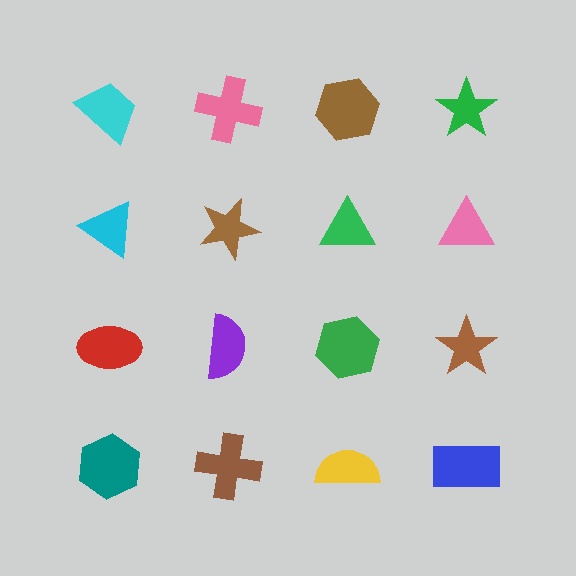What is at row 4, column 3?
A yellow semicircle.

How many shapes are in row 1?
4 shapes.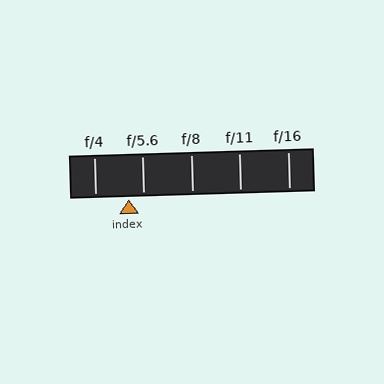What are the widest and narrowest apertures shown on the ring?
The widest aperture shown is f/4 and the narrowest is f/16.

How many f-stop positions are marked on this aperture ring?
There are 5 f-stop positions marked.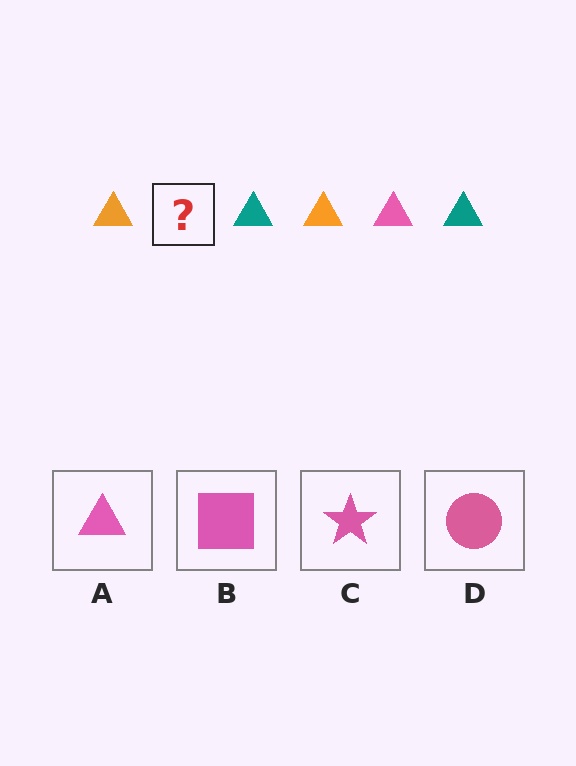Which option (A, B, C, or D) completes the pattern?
A.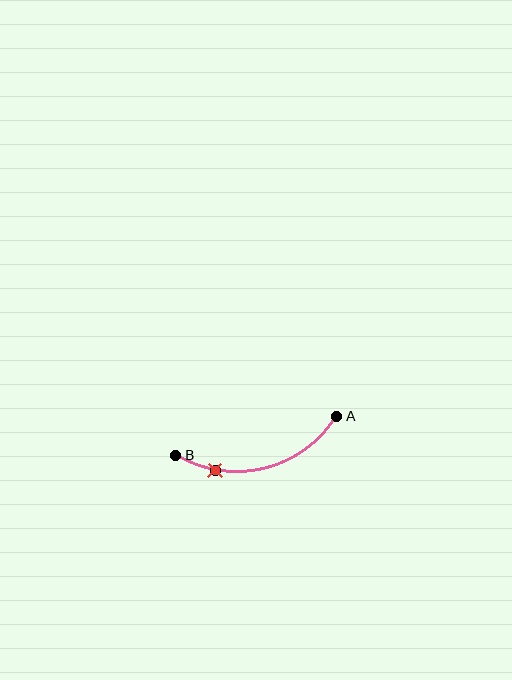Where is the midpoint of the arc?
The arc midpoint is the point on the curve farthest from the straight line joining A and B. It sits below that line.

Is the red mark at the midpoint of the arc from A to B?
No. The red mark lies on the arc but is closer to endpoint B. The arc midpoint would be at the point on the curve equidistant along the arc from both A and B.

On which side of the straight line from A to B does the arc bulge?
The arc bulges below the straight line connecting A and B.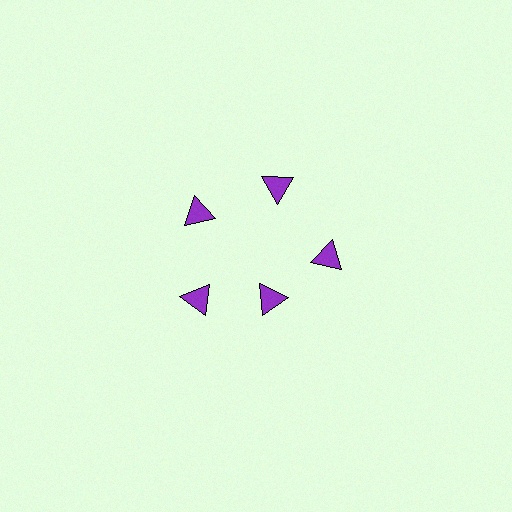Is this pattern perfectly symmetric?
No. The 5 purple triangles are arranged in a ring, but one element near the 5 o'clock position is pulled inward toward the center, breaking the 5-fold rotational symmetry.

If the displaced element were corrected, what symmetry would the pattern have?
It would have 5-fold rotational symmetry — the pattern would map onto itself every 72 degrees.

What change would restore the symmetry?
The symmetry would be restored by moving it outward, back onto the ring so that all 5 triangles sit at equal angles and equal distance from the center.